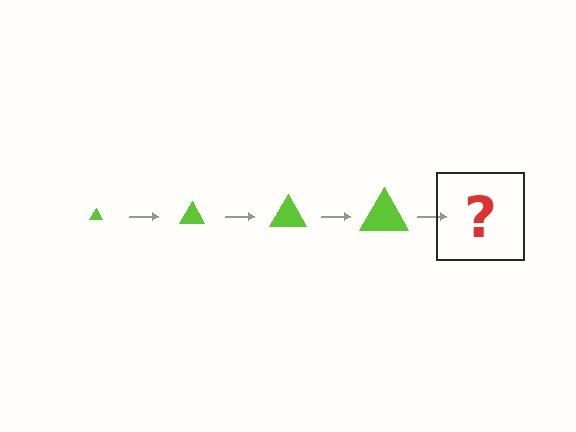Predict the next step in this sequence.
The next step is a lime triangle, larger than the previous one.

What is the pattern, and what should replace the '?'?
The pattern is that the triangle gets progressively larger each step. The '?' should be a lime triangle, larger than the previous one.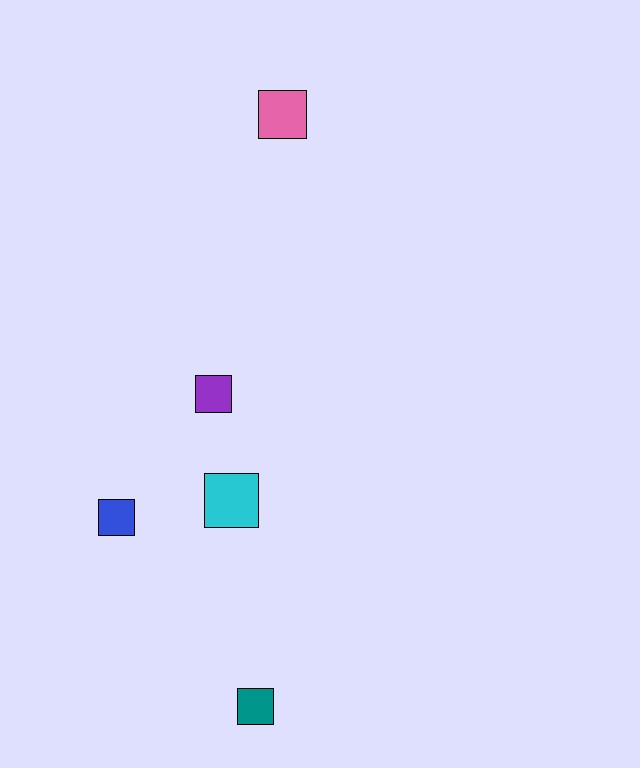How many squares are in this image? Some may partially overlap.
There are 5 squares.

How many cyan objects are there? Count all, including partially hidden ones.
There is 1 cyan object.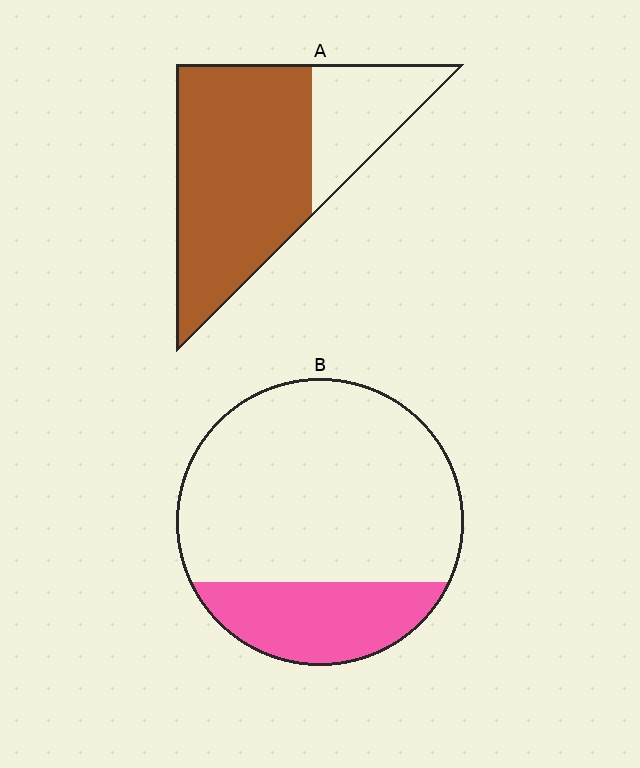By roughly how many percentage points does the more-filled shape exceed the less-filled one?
By roughly 50 percentage points (A over B).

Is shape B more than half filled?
No.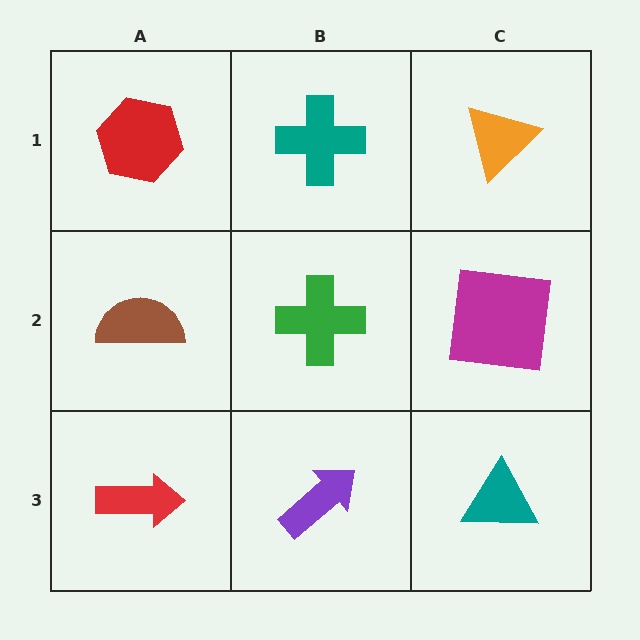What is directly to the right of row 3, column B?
A teal triangle.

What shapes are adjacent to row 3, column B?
A green cross (row 2, column B), a red arrow (row 3, column A), a teal triangle (row 3, column C).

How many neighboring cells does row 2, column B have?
4.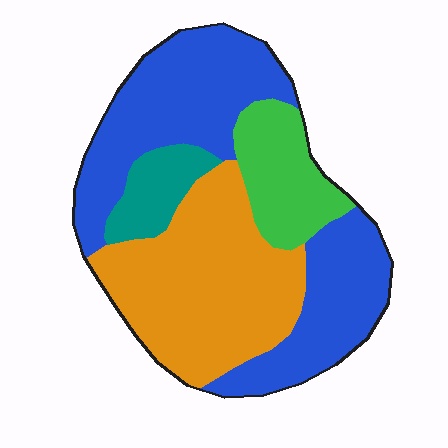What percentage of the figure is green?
Green takes up less than a quarter of the figure.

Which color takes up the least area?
Teal, at roughly 10%.